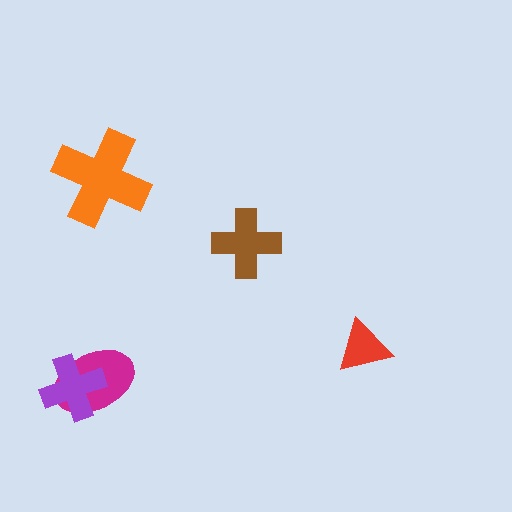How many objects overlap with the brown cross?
0 objects overlap with the brown cross.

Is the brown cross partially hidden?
No, no other shape covers it.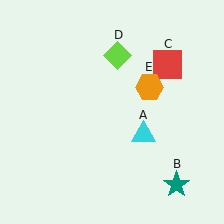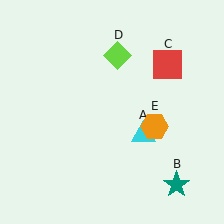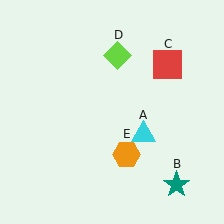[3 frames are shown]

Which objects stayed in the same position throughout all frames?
Cyan triangle (object A) and teal star (object B) and red square (object C) and lime diamond (object D) remained stationary.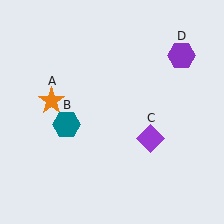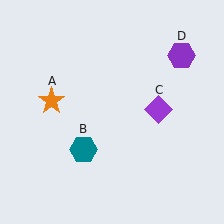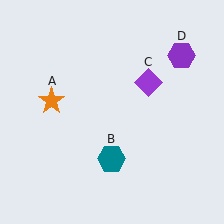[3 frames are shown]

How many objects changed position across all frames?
2 objects changed position: teal hexagon (object B), purple diamond (object C).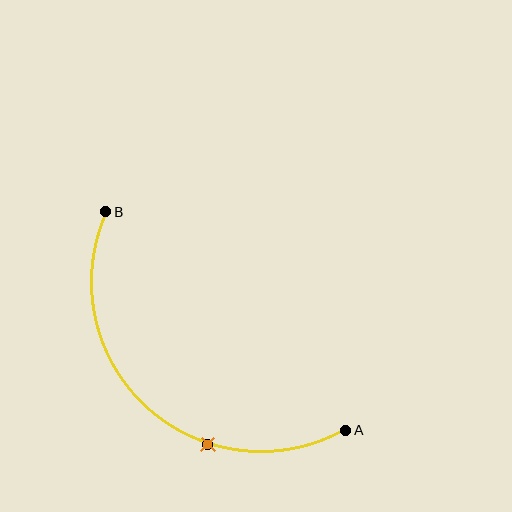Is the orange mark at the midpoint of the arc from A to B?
No. The orange mark lies on the arc but is closer to endpoint A. The arc midpoint would be at the point on the curve equidistant along the arc from both A and B.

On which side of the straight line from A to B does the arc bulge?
The arc bulges below and to the left of the straight line connecting A and B.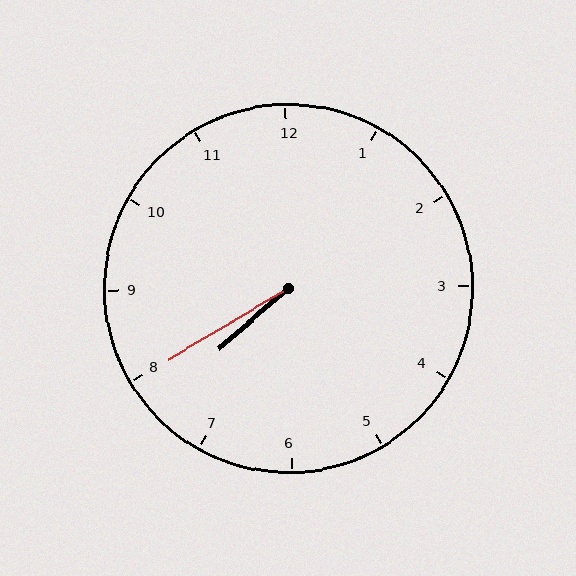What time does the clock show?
7:40.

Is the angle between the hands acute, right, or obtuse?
It is acute.